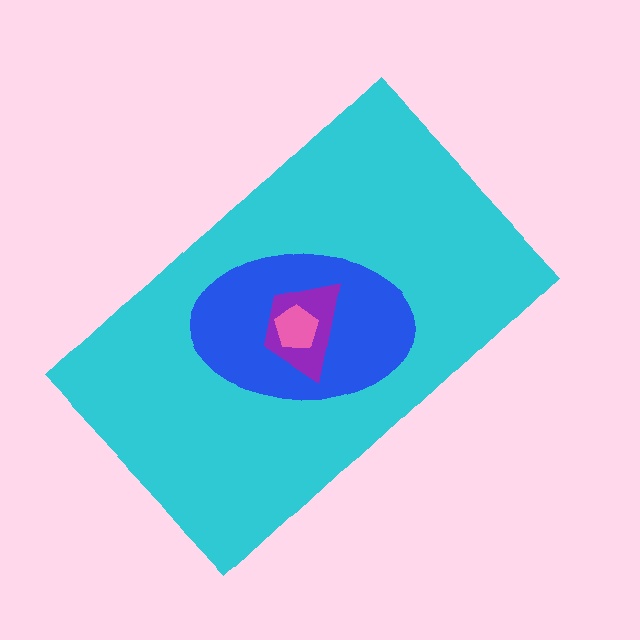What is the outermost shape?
The cyan rectangle.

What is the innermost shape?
The pink pentagon.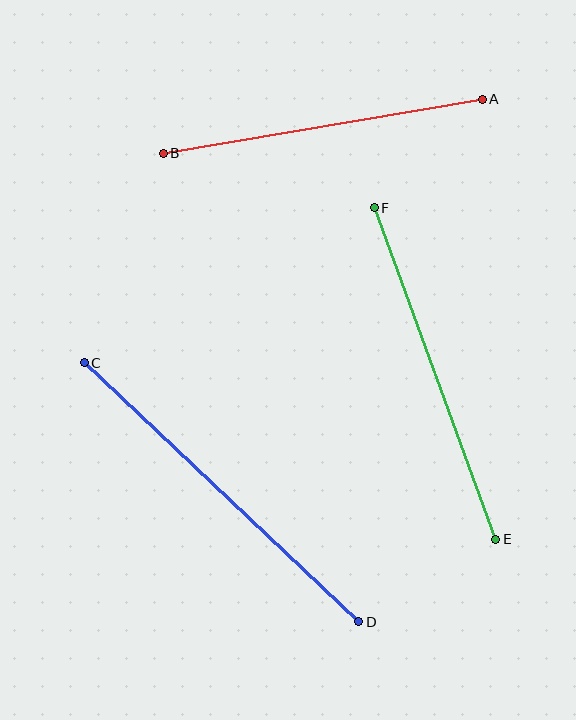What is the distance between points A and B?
The distance is approximately 324 pixels.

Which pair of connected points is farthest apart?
Points C and D are farthest apart.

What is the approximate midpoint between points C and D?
The midpoint is at approximately (222, 492) pixels.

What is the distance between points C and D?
The distance is approximately 377 pixels.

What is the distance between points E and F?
The distance is approximately 353 pixels.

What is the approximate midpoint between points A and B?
The midpoint is at approximately (323, 126) pixels.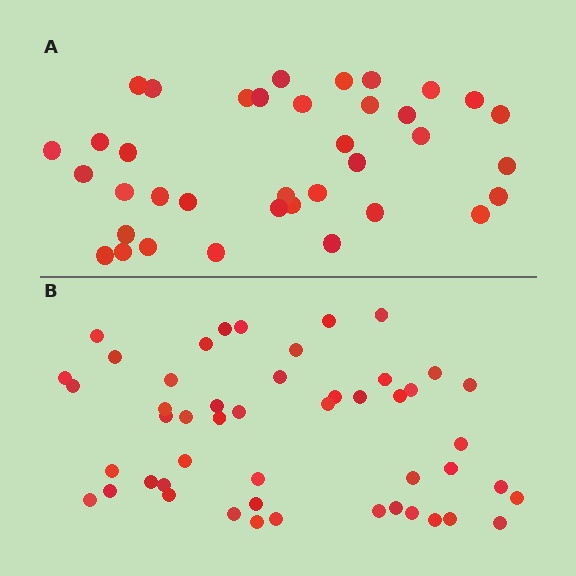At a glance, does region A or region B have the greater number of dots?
Region B (the bottom region) has more dots.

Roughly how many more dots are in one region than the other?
Region B has roughly 12 or so more dots than region A.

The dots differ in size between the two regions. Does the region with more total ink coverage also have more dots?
No. Region A has more total ink coverage because its dots are larger, but region B actually contains more individual dots. Total area can be misleading — the number of items is what matters here.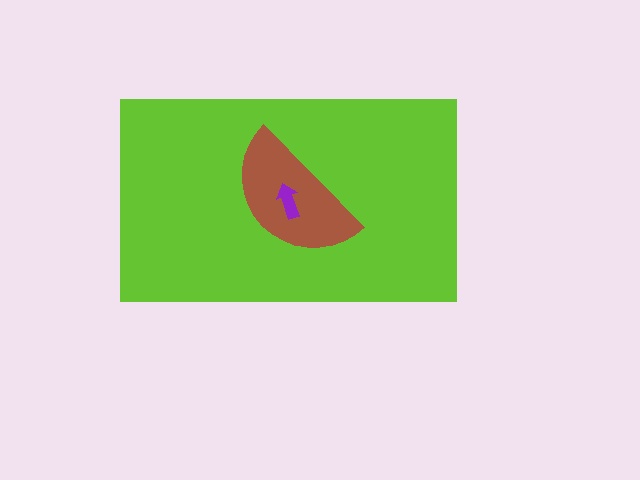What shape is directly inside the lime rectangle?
The brown semicircle.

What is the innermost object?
The purple arrow.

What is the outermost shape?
The lime rectangle.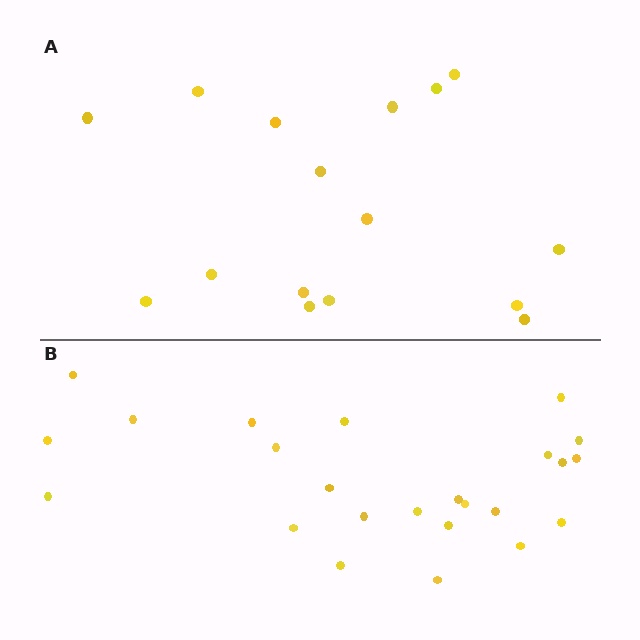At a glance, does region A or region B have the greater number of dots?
Region B (the bottom region) has more dots.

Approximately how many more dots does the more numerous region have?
Region B has roughly 8 or so more dots than region A.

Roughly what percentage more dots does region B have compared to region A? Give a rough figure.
About 50% more.